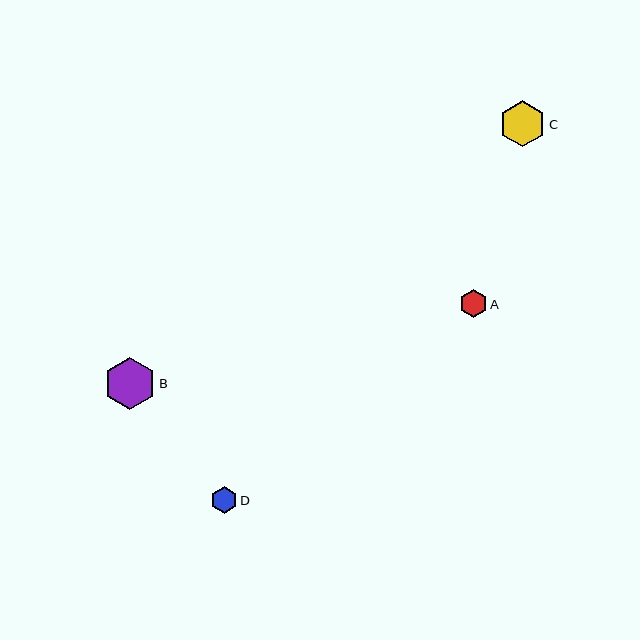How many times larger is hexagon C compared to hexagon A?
Hexagon C is approximately 1.7 times the size of hexagon A.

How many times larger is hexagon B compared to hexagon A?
Hexagon B is approximately 1.9 times the size of hexagon A.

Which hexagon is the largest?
Hexagon B is the largest with a size of approximately 52 pixels.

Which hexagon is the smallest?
Hexagon D is the smallest with a size of approximately 27 pixels.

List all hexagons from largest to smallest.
From largest to smallest: B, C, A, D.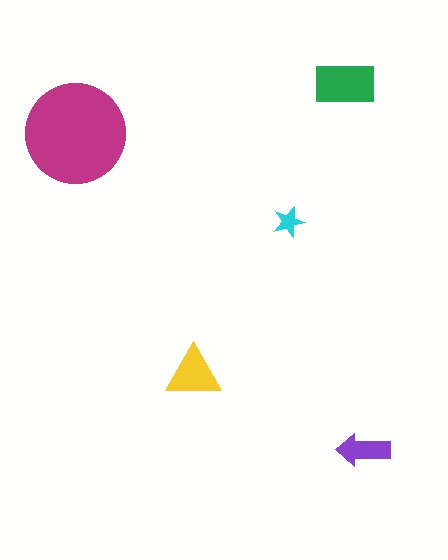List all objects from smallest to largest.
The cyan star, the purple arrow, the yellow triangle, the green rectangle, the magenta circle.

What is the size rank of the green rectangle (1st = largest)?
2nd.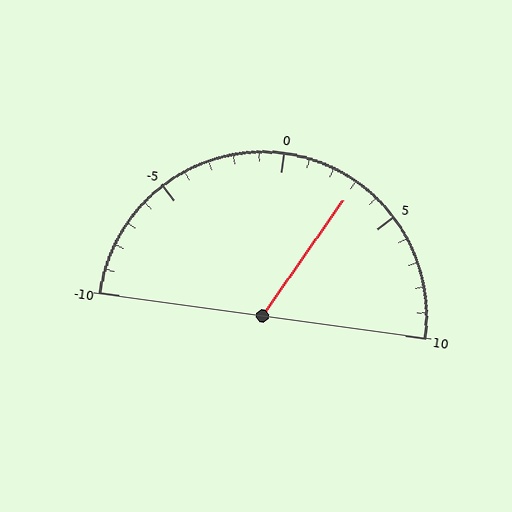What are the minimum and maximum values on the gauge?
The gauge ranges from -10 to 10.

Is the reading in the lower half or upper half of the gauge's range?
The reading is in the upper half of the range (-10 to 10).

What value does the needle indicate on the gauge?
The needle indicates approximately 3.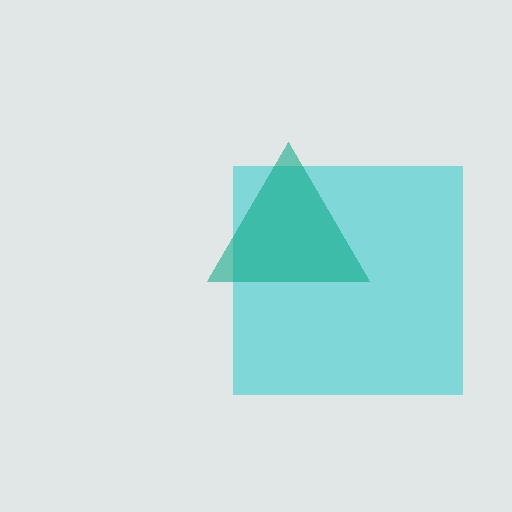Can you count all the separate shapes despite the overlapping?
Yes, there are 2 separate shapes.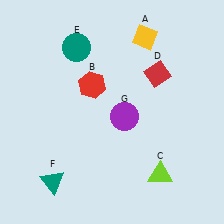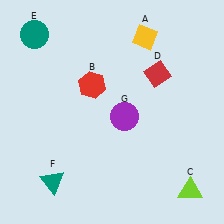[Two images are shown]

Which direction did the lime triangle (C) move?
The lime triangle (C) moved right.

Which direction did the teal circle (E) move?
The teal circle (E) moved left.